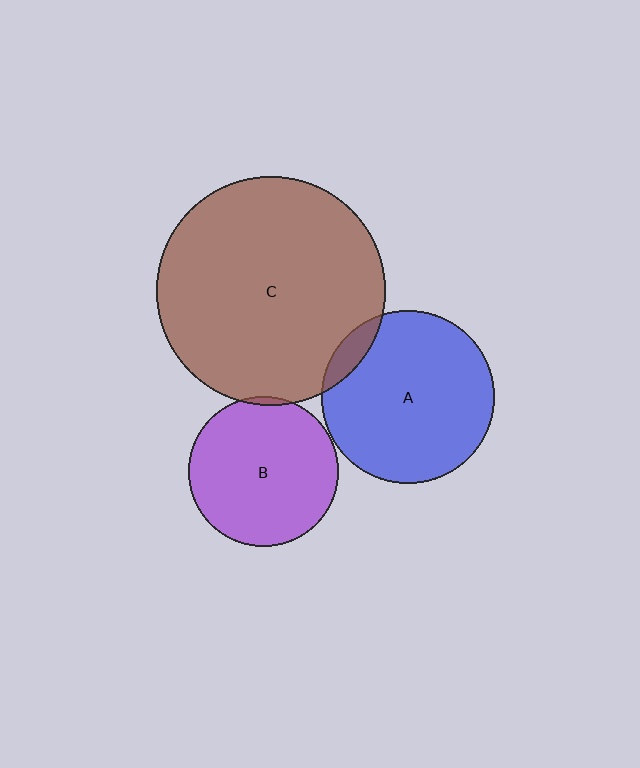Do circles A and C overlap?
Yes.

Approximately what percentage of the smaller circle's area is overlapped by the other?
Approximately 10%.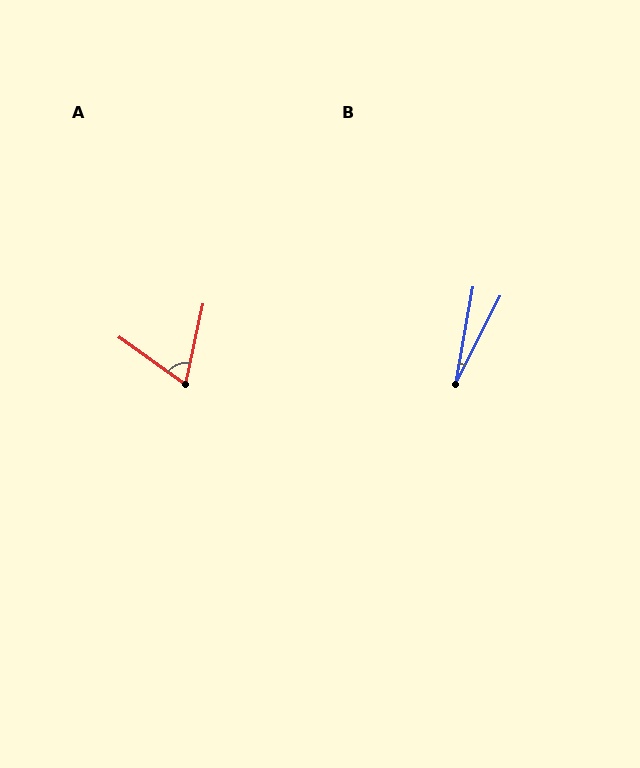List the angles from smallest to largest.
B (17°), A (67°).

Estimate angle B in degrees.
Approximately 17 degrees.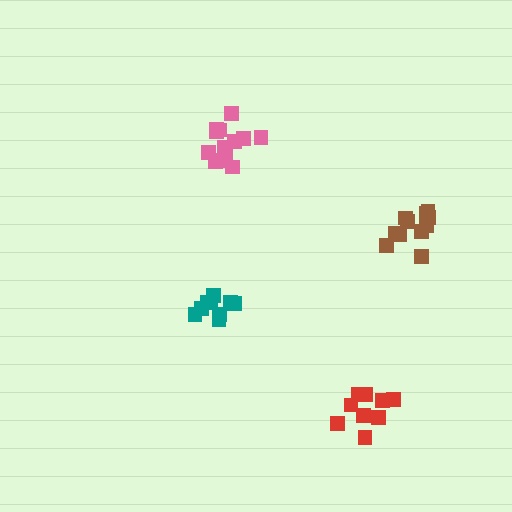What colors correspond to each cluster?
The clusters are colored: teal, pink, red, brown.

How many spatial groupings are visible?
There are 4 spatial groupings.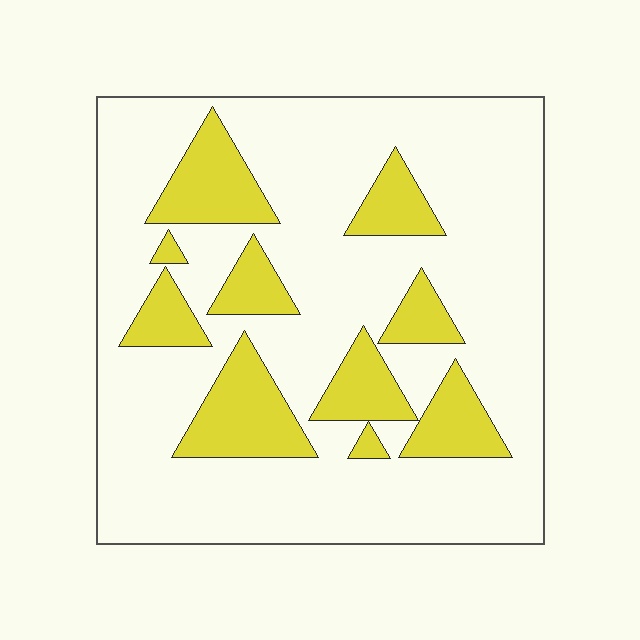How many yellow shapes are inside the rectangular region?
10.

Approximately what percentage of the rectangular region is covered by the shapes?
Approximately 25%.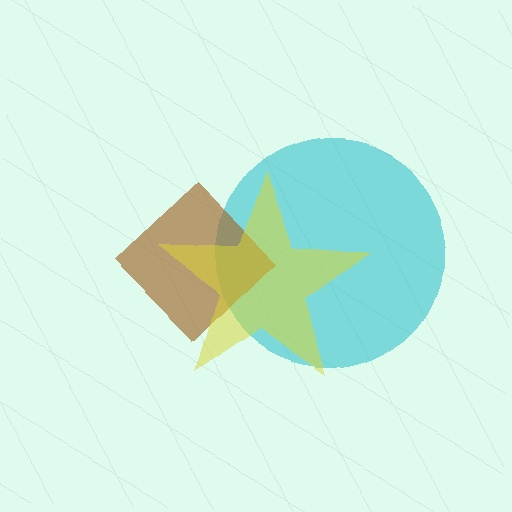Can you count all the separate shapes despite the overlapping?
Yes, there are 3 separate shapes.